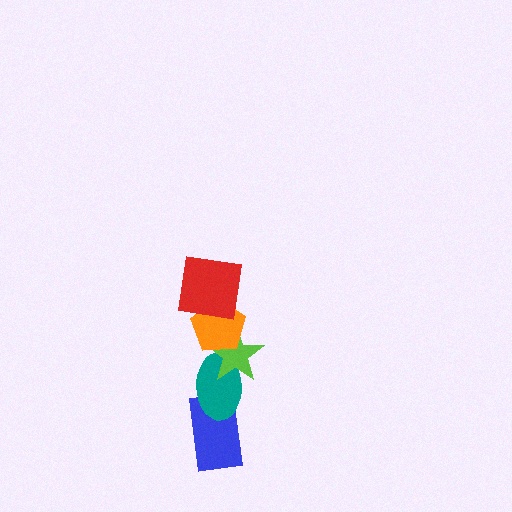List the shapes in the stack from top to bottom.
From top to bottom: the red square, the orange pentagon, the lime star, the teal ellipse, the blue rectangle.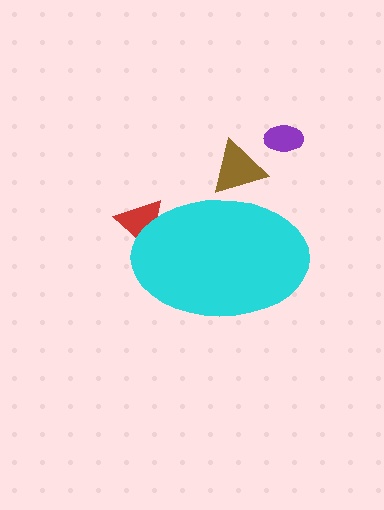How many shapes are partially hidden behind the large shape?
2 shapes are partially hidden.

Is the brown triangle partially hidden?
Yes, the brown triangle is partially hidden behind the cyan ellipse.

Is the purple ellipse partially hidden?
No, the purple ellipse is fully visible.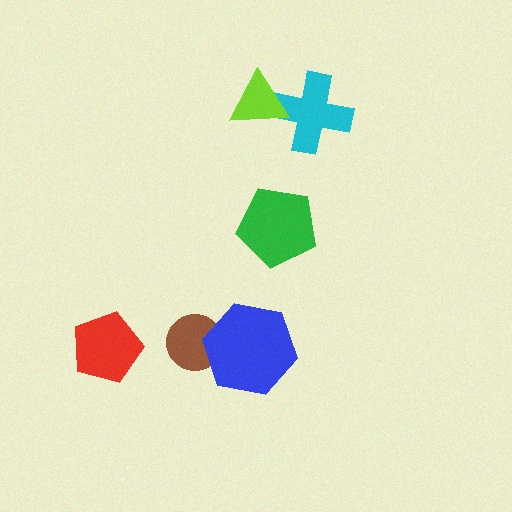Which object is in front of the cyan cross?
The lime triangle is in front of the cyan cross.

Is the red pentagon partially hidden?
No, no other shape covers it.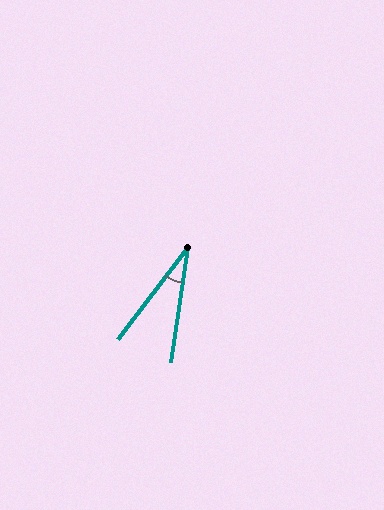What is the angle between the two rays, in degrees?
Approximately 29 degrees.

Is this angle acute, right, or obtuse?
It is acute.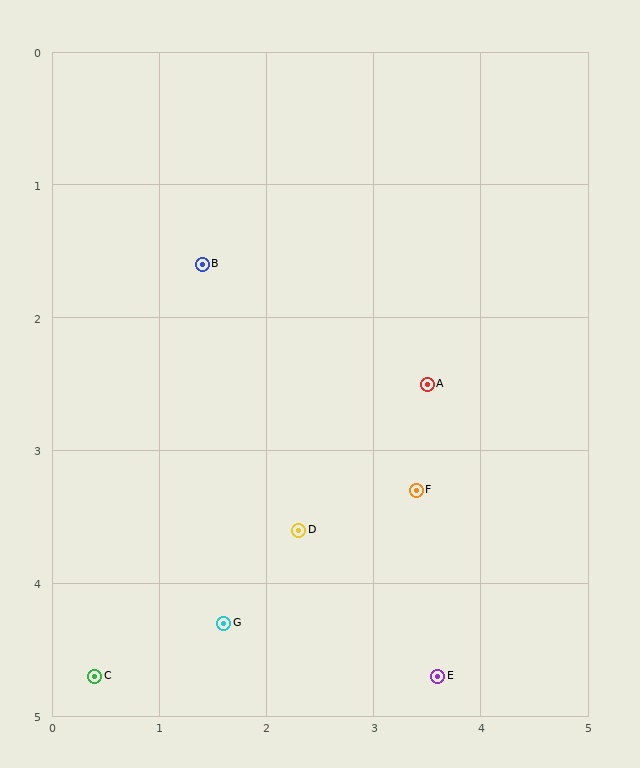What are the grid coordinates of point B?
Point B is at approximately (1.4, 1.6).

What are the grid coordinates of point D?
Point D is at approximately (2.3, 3.6).